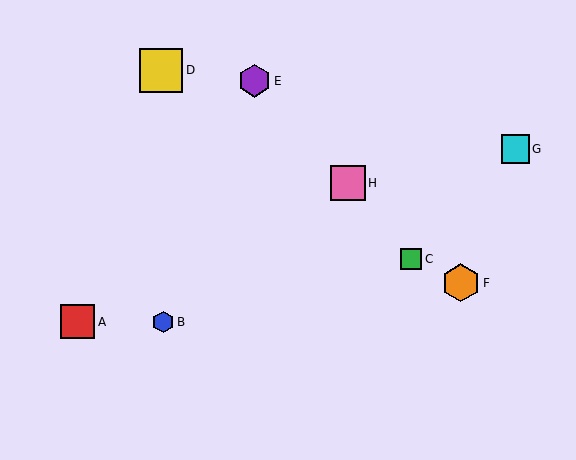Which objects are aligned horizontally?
Objects A, B are aligned horizontally.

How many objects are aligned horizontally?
2 objects (A, B) are aligned horizontally.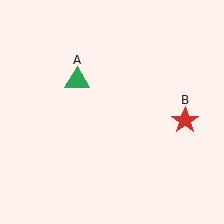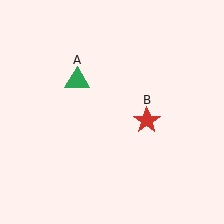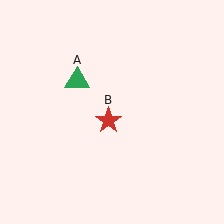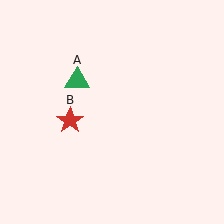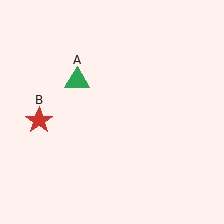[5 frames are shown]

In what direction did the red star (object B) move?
The red star (object B) moved left.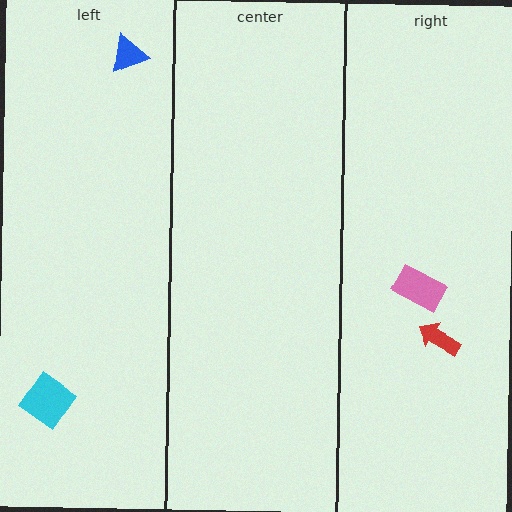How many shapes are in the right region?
2.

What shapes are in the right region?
The pink rectangle, the red arrow.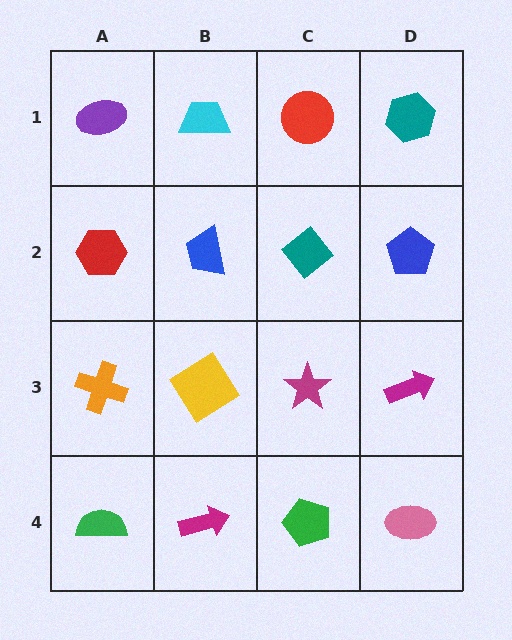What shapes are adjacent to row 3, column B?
A blue trapezoid (row 2, column B), a magenta arrow (row 4, column B), an orange cross (row 3, column A), a magenta star (row 3, column C).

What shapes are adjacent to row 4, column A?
An orange cross (row 3, column A), a magenta arrow (row 4, column B).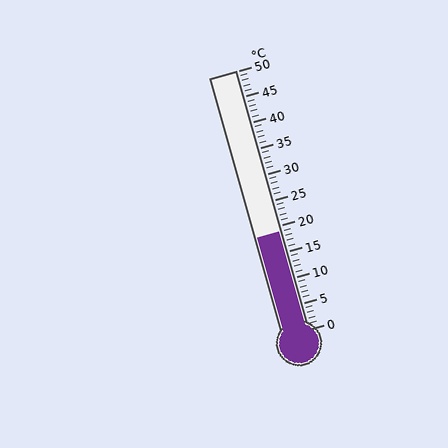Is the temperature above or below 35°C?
The temperature is below 35°C.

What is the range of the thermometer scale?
The thermometer scale ranges from 0°C to 50°C.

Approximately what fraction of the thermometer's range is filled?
The thermometer is filled to approximately 40% of its range.